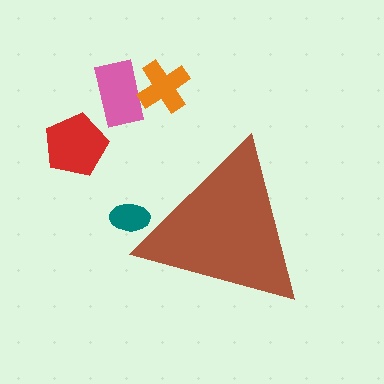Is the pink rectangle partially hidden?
No, the pink rectangle is fully visible.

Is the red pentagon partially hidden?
No, the red pentagon is fully visible.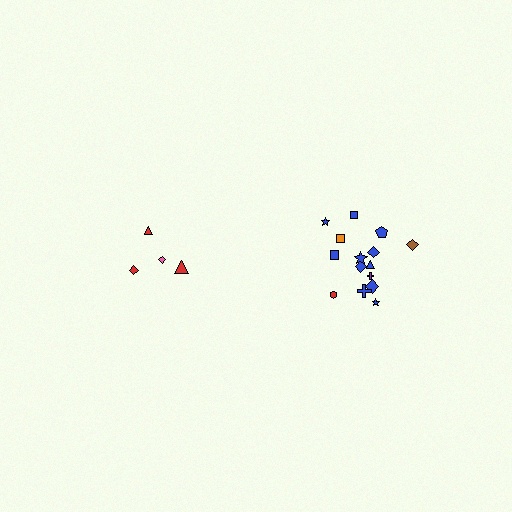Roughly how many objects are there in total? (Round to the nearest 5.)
Roughly 20 objects in total.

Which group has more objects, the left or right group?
The right group.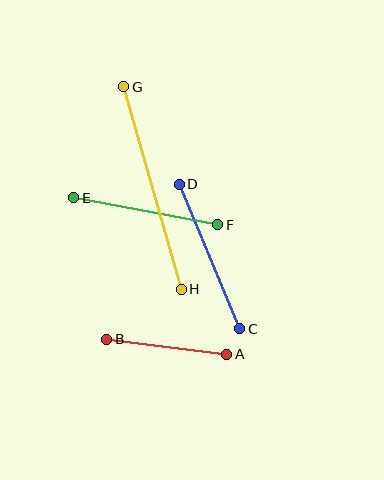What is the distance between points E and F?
The distance is approximately 146 pixels.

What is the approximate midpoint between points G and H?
The midpoint is at approximately (153, 188) pixels.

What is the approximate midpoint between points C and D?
The midpoint is at approximately (210, 257) pixels.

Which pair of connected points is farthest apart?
Points G and H are farthest apart.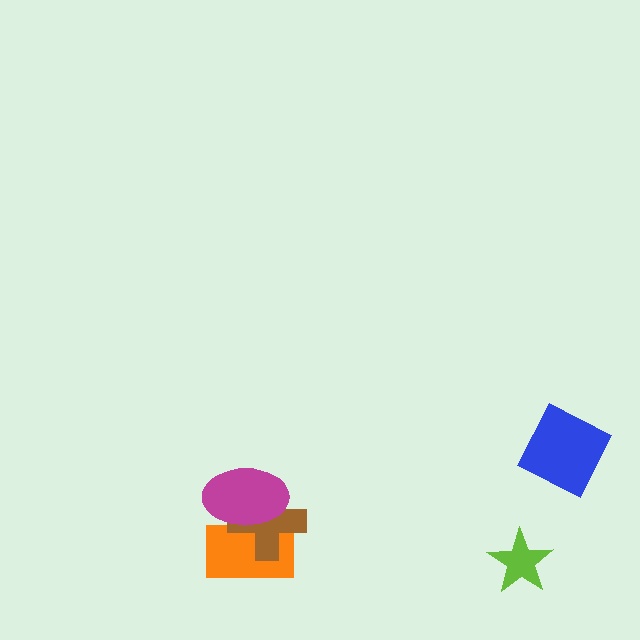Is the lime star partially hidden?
No, no other shape covers it.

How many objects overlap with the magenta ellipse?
2 objects overlap with the magenta ellipse.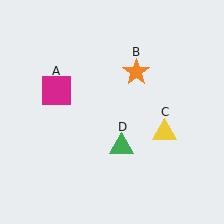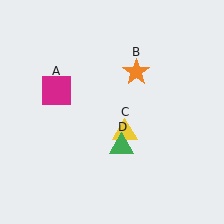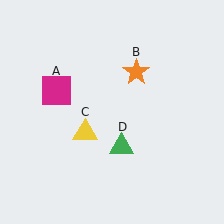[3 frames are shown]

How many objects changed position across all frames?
1 object changed position: yellow triangle (object C).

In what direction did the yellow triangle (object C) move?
The yellow triangle (object C) moved left.